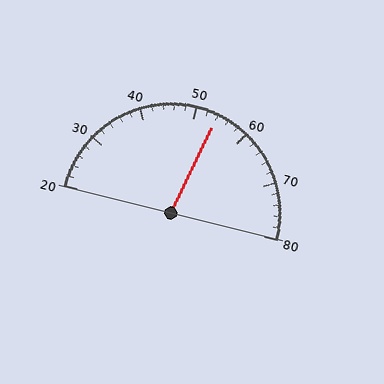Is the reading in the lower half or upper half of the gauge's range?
The reading is in the upper half of the range (20 to 80).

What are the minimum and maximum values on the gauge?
The gauge ranges from 20 to 80.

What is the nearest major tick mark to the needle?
The nearest major tick mark is 50.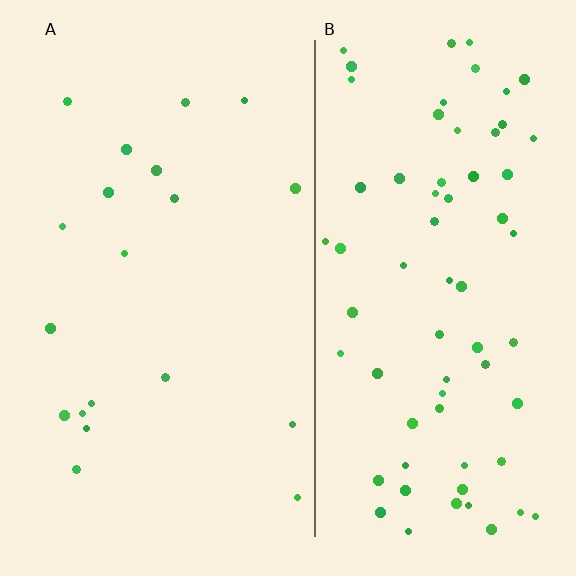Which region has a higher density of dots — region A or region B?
B (the right).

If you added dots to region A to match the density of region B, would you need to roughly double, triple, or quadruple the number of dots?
Approximately quadruple.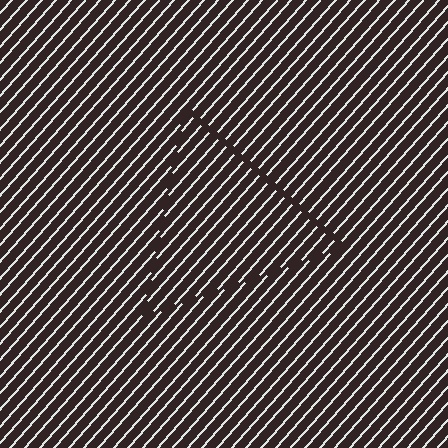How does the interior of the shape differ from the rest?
The interior of the shape contains the same grating, shifted by half a period — the contour is defined by the phase discontinuity where line-ends from the inner and outer gratings abut.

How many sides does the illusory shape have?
3 sides — the line-ends trace a triangle.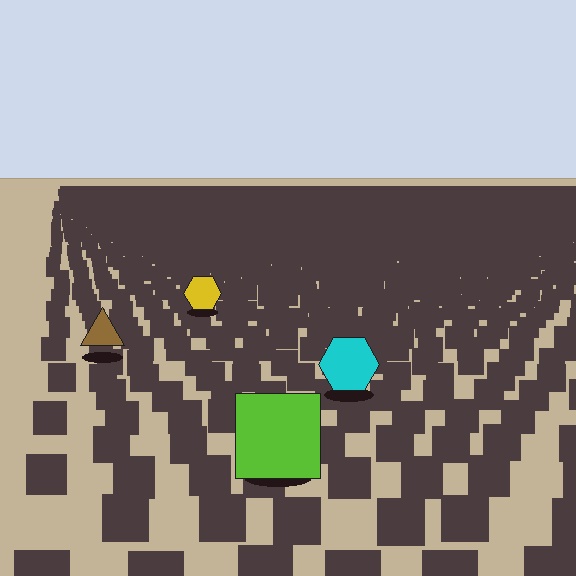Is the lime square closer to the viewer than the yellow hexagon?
Yes. The lime square is closer — you can tell from the texture gradient: the ground texture is coarser near it.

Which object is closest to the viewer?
The lime square is closest. The texture marks near it are larger and more spread out.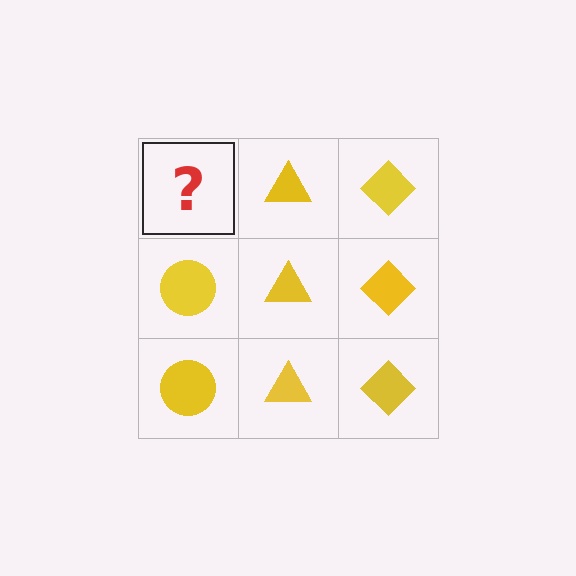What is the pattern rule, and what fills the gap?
The rule is that each column has a consistent shape. The gap should be filled with a yellow circle.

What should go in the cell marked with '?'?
The missing cell should contain a yellow circle.